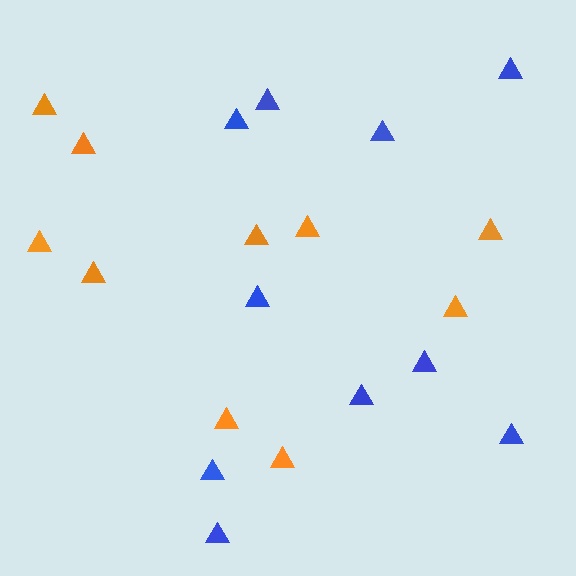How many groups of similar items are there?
There are 2 groups: one group of orange triangles (10) and one group of blue triangles (10).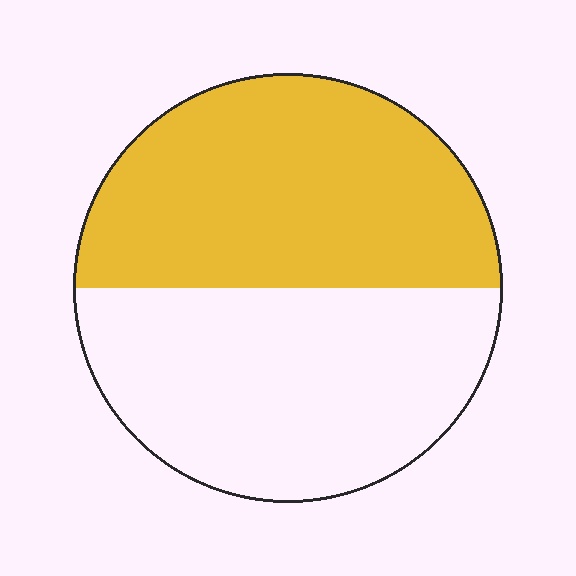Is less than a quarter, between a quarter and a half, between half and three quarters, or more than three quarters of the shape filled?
Between half and three quarters.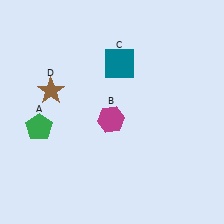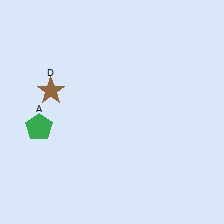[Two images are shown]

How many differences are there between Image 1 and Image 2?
There are 2 differences between the two images.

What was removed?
The magenta hexagon (B), the teal square (C) were removed in Image 2.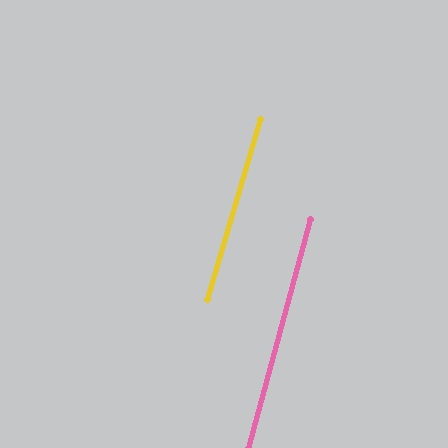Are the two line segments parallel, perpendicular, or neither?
Parallel — their directions differ by only 1.3°.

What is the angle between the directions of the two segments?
Approximately 1 degree.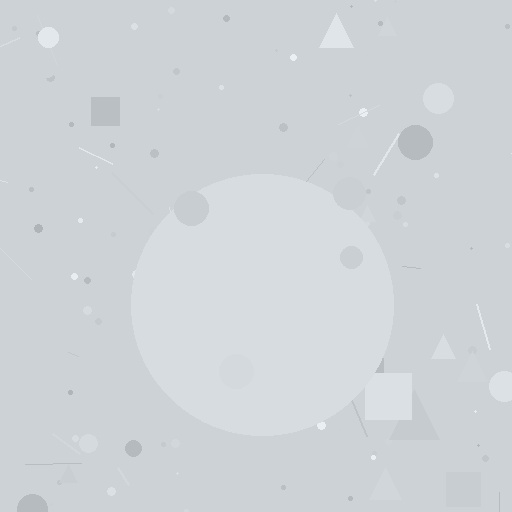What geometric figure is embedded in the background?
A circle is embedded in the background.